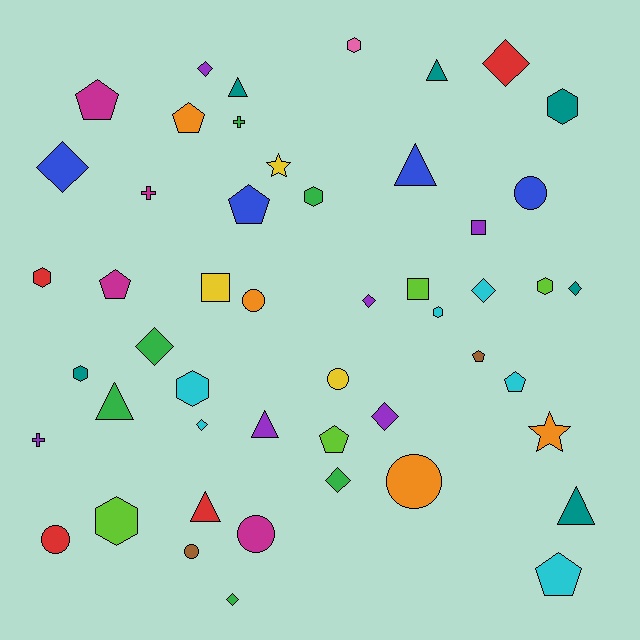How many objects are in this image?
There are 50 objects.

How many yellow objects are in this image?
There are 3 yellow objects.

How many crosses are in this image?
There are 3 crosses.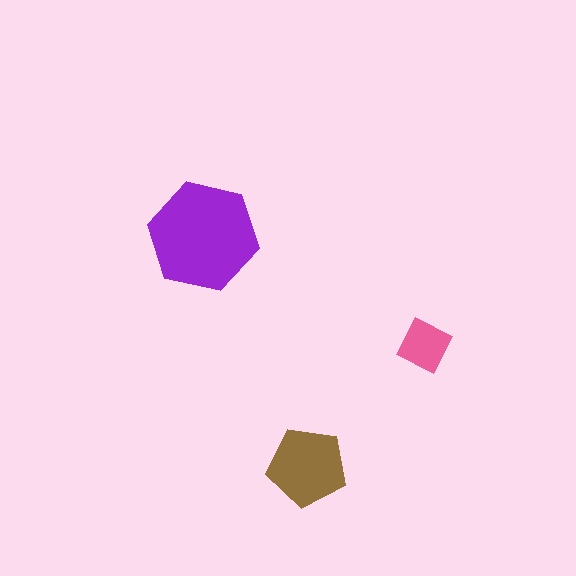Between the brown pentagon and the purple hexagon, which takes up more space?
The purple hexagon.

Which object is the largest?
The purple hexagon.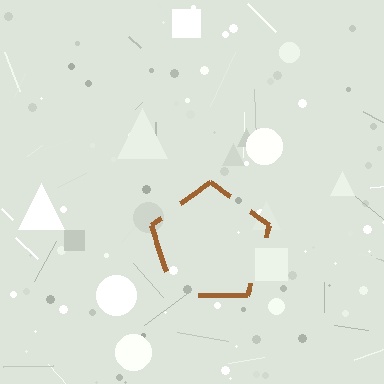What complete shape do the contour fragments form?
The contour fragments form a pentagon.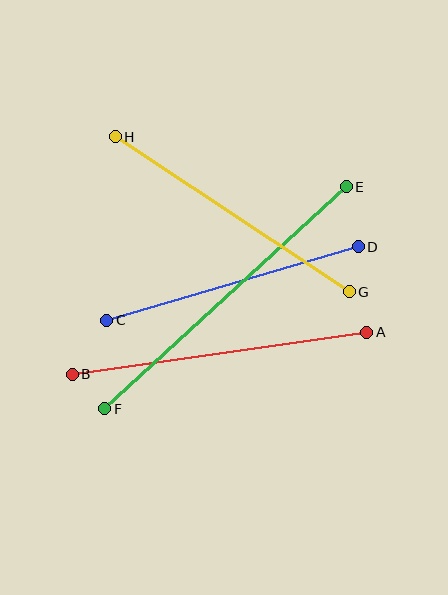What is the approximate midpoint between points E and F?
The midpoint is at approximately (225, 298) pixels.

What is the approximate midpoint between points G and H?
The midpoint is at approximately (232, 214) pixels.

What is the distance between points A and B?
The distance is approximately 297 pixels.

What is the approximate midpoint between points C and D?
The midpoint is at approximately (233, 283) pixels.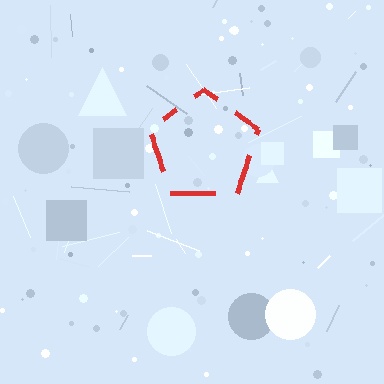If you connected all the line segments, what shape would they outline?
They would outline a pentagon.